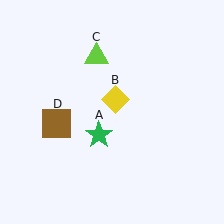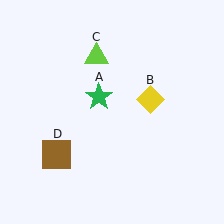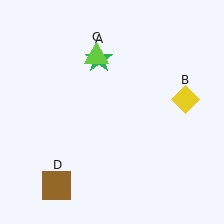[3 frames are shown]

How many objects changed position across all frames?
3 objects changed position: green star (object A), yellow diamond (object B), brown square (object D).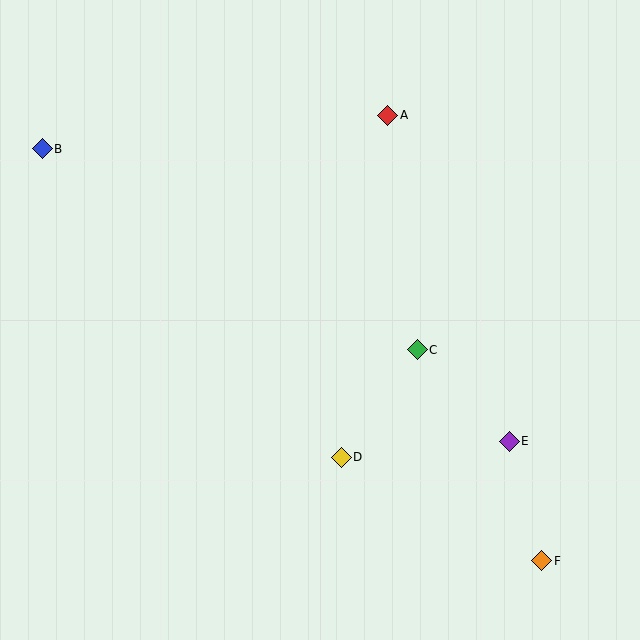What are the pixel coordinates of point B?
Point B is at (42, 149).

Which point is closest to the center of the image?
Point C at (417, 350) is closest to the center.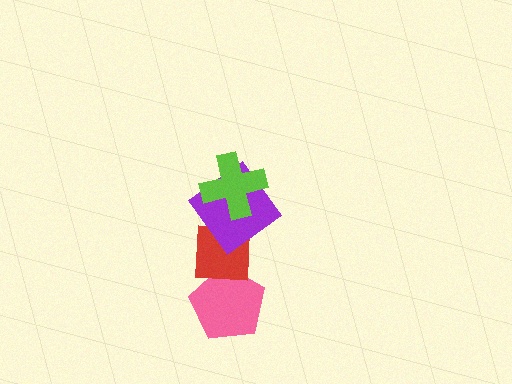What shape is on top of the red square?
The purple diamond is on top of the red square.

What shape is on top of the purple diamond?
The lime cross is on top of the purple diamond.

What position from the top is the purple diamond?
The purple diamond is 2nd from the top.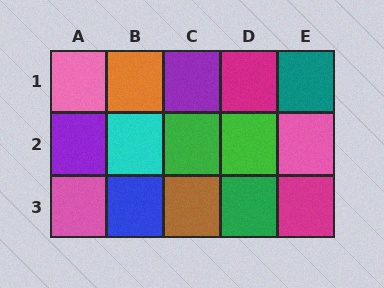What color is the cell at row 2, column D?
Green.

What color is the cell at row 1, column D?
Magenta.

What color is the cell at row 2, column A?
Purple.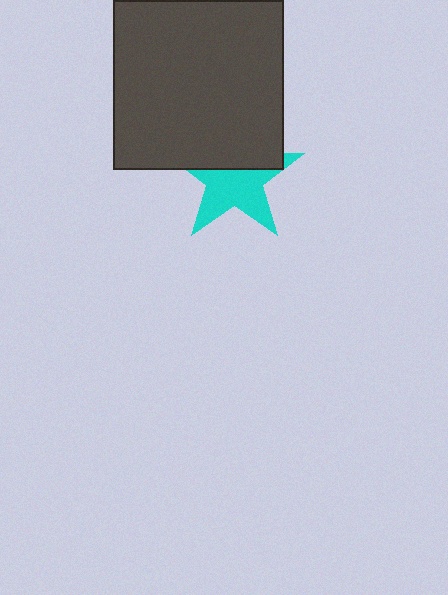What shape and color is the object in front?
The object in front is a dark gray square.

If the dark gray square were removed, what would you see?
You would see the complete cyan star.